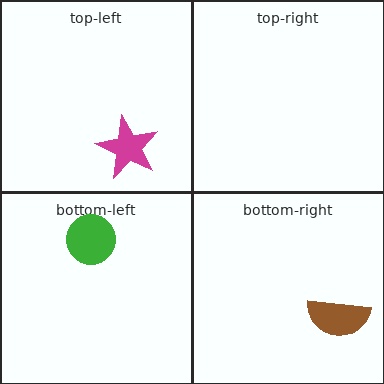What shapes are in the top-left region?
The magenta star.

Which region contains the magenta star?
The top-left region.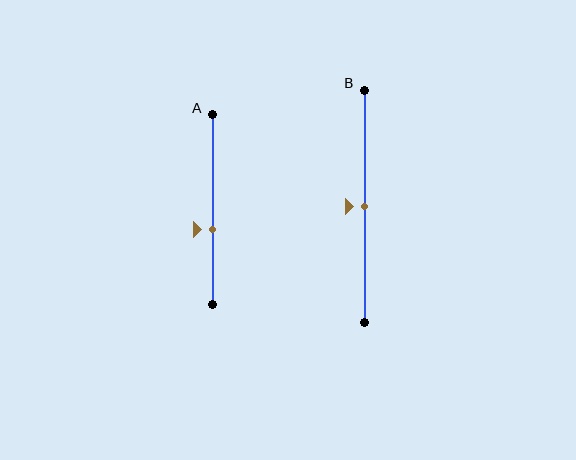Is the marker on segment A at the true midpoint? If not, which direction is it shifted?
No, the marker on segment A is shifted downward by about 10% of the segment length.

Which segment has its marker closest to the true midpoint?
Segment B has its marker closest to the true midpoint.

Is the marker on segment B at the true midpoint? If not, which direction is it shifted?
Yes, the marker on segment B is at the true midpoint.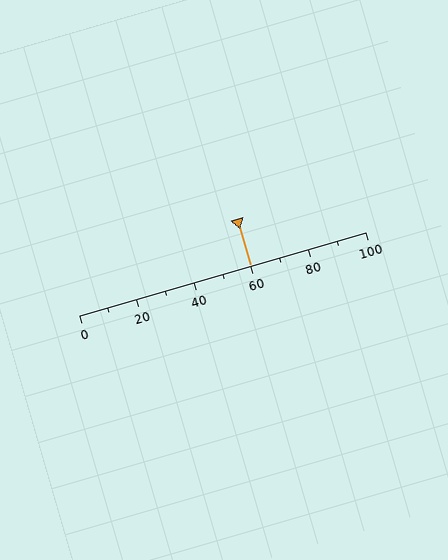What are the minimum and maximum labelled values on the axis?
The axis runs from 0 to 100.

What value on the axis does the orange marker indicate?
The marker indicates approximately 60.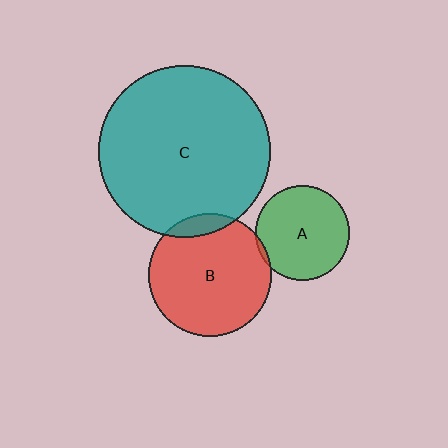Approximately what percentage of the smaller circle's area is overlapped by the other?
Approximately 10%.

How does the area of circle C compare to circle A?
Approximately 3.3 times.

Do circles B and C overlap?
Yes.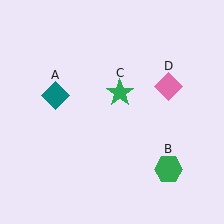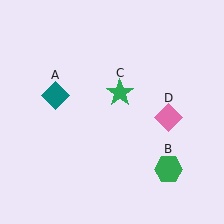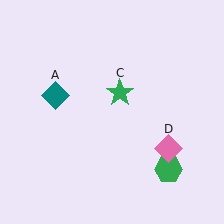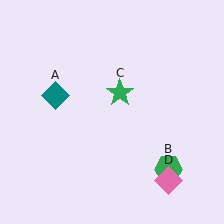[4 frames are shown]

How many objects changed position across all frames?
1 object changed position: pink diamond (object D).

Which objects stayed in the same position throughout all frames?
Teal diamond (object A) and green hexagon (object B) and green star (object C) remained stationary.